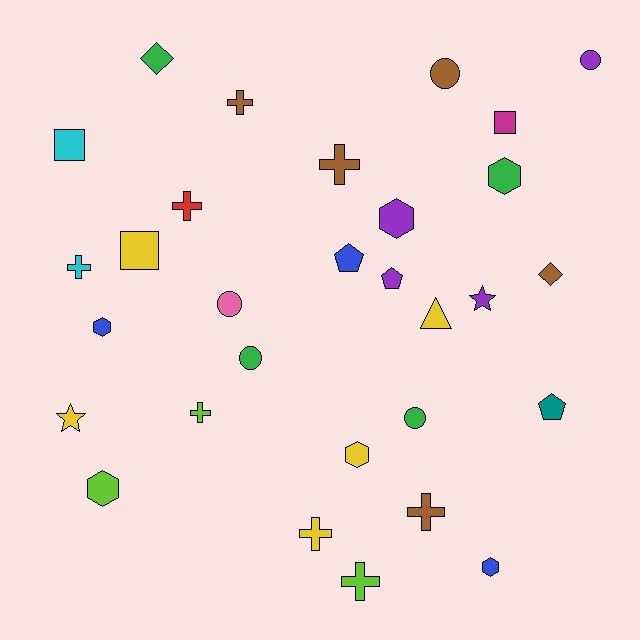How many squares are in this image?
There are 3 squares.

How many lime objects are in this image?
There are 3 lime objects.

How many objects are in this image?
There are 30 objects.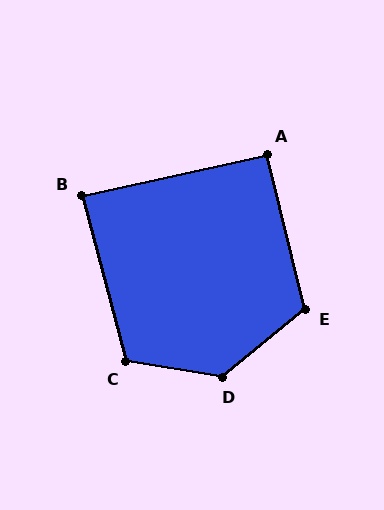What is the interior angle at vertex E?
Approximately 116 degrees (obtuse).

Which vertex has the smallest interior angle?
B, at approximately 88 degrees.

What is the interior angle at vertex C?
Approximately 114 degrees (obtuse).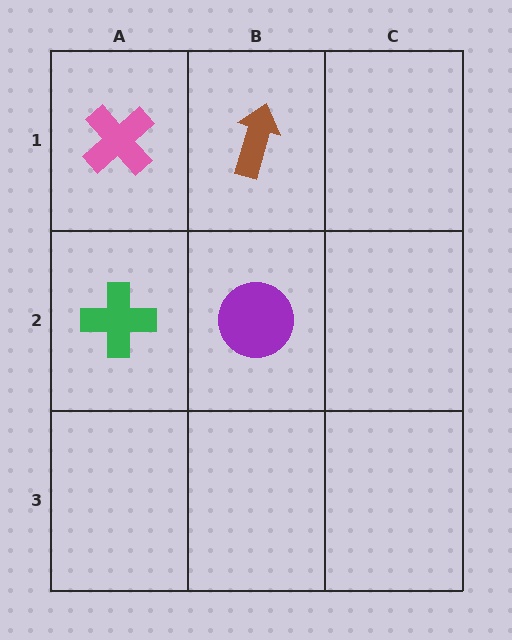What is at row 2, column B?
A purple circle.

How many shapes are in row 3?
0 shapes.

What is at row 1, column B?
A brown arrow.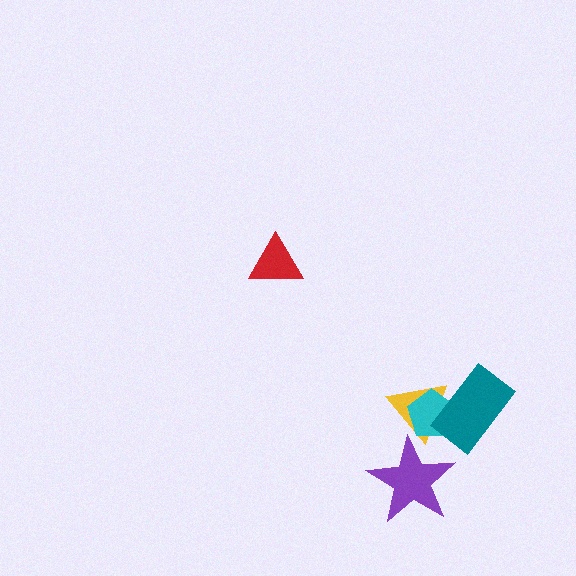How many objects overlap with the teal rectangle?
2 objects overlap with the teal rectangle.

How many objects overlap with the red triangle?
0 objects overlap with the red triangle.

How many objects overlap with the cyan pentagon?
2 objects overlap with the cyan pentagon.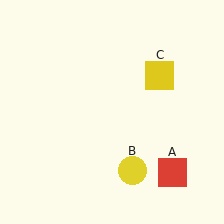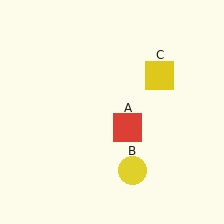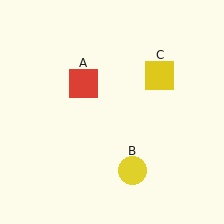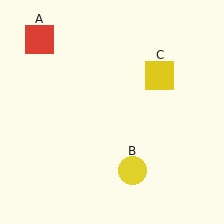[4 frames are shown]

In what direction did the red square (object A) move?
The red square (object A) moved up and to the left.